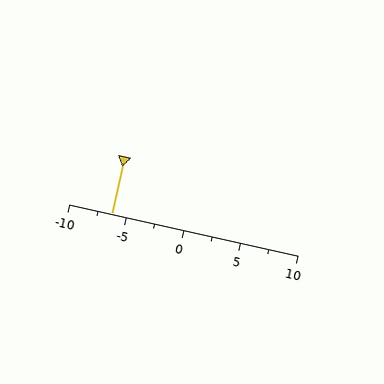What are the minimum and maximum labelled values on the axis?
The axis runs from -10 to 10.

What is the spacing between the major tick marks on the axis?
The major ticks are spaced 5 apart.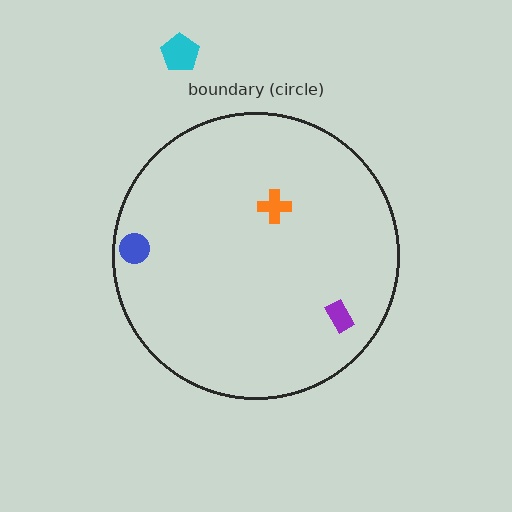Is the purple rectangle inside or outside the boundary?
Inside.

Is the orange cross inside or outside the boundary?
Inside.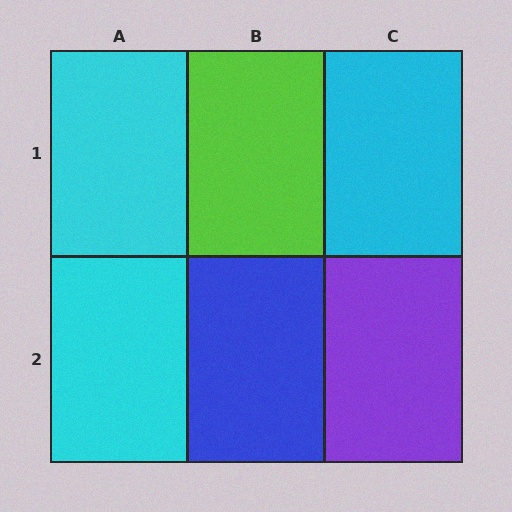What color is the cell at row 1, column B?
Lime.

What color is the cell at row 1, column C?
Cyan.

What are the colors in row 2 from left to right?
Cyan, blue, purple.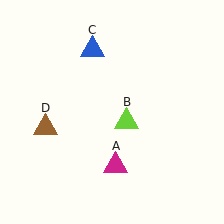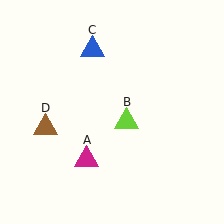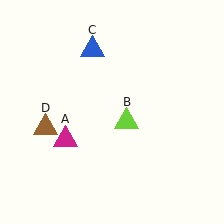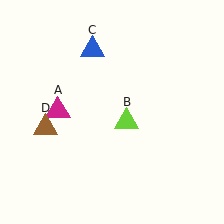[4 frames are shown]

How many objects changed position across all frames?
1 object changed position: magenta triangle (object A).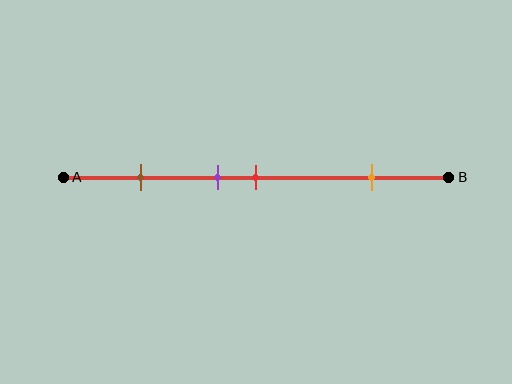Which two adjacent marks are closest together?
The purple and red marks are the closest adjacent pair.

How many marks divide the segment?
There are 4 marks dividing the segment.